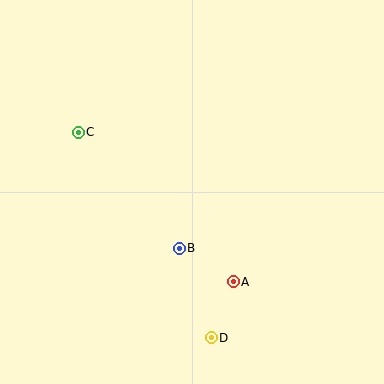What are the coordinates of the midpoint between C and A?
The midpoint between C and A is at (156, 207).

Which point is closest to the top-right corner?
Point A is closest to the top-right corner.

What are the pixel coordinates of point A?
Point A is at (233, 282).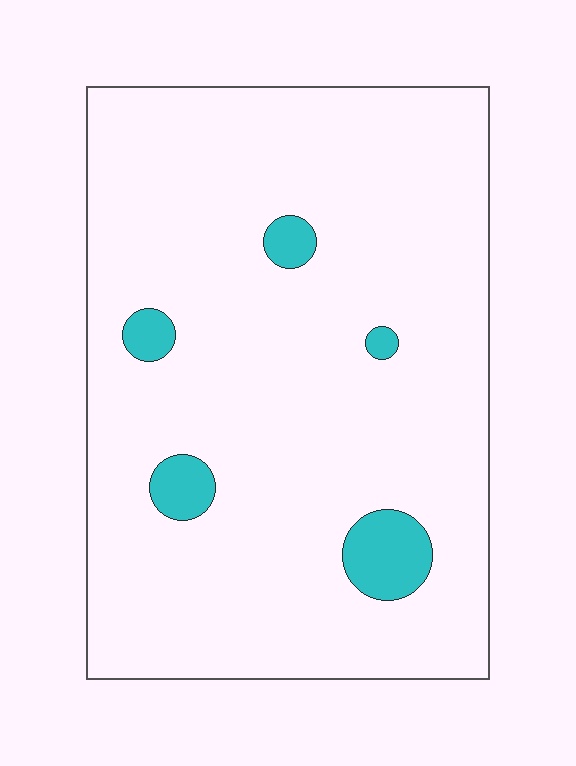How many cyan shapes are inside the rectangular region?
5.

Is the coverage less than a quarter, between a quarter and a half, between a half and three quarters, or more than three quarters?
Less than a quarter.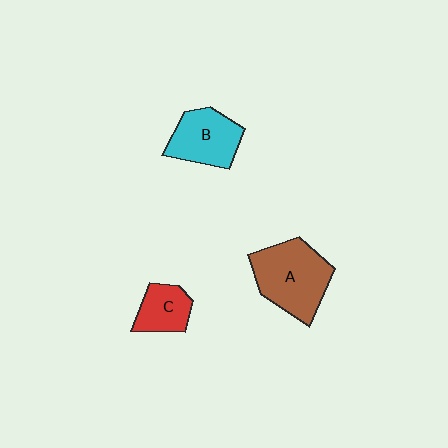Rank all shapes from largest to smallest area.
From largest to smallest: A (brown), B (cyan), C (red).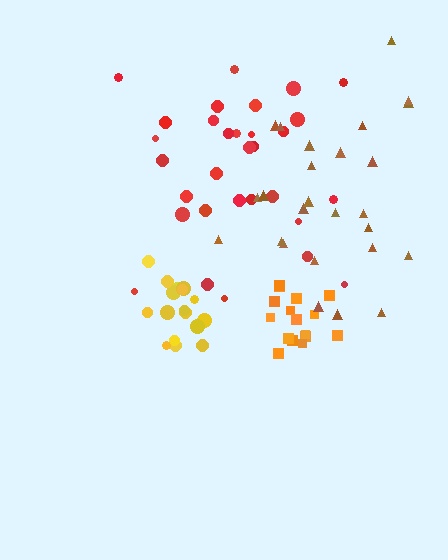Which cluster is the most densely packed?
Orange.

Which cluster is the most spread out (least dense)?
Brown.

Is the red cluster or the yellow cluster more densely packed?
Yellow.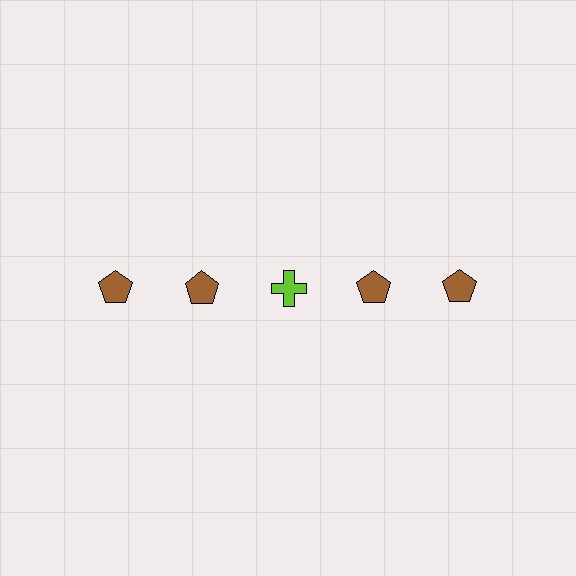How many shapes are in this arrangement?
There are 5 shapes arranged in a grid pattern.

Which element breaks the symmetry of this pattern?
The lime cross in the top row, center column breaks the symmetry. All other shapes are brown pentagons.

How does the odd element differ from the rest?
It differs in both color (lime instead of brown) and shape (cross instead of pentagon).